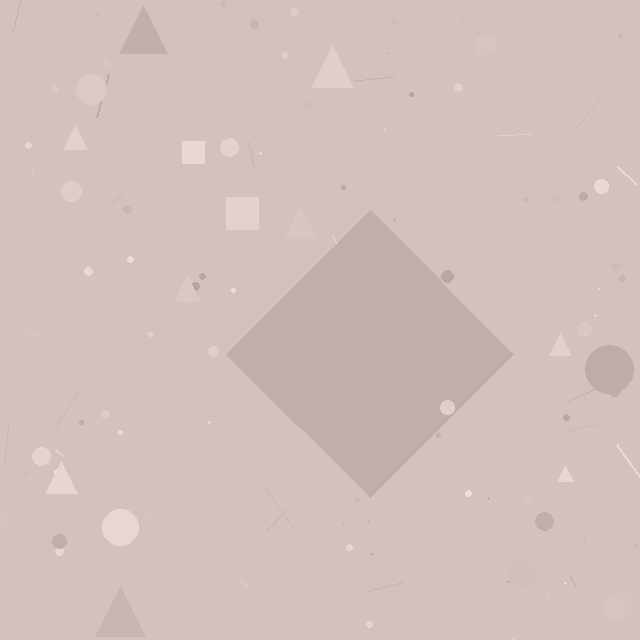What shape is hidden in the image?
A diamond is hidden in the image.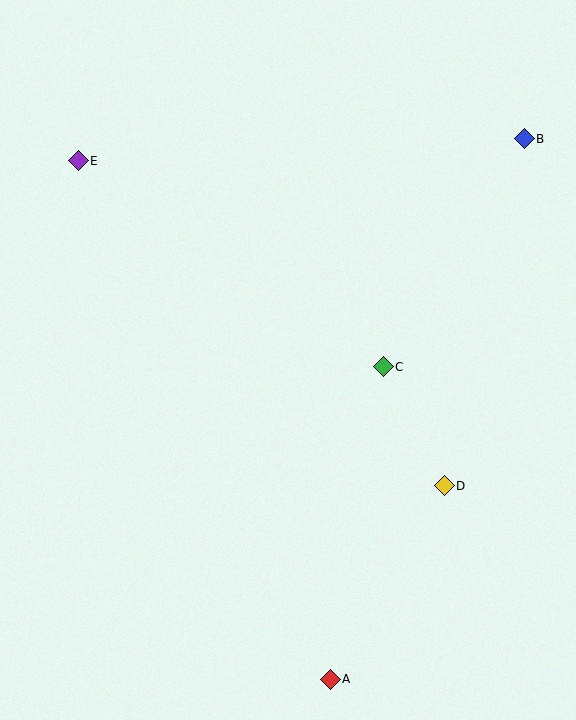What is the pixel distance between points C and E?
The distance between C and E is 368 pixels.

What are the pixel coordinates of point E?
Point E is at (78, 161).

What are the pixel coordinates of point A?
Point A is at (330, 679).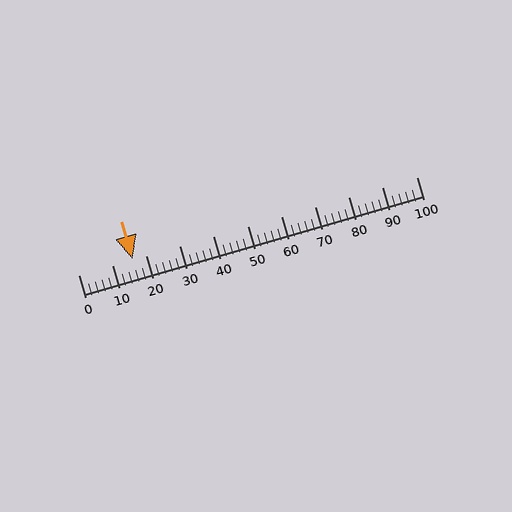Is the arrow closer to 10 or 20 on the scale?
The arrow is closer to 20.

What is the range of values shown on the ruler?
The ruler shows values from 0 to 100.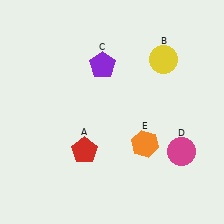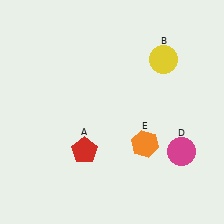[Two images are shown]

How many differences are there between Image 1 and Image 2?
There is 1 difference between the two images.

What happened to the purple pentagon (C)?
The purple pentagon (C) was removed in Image 2. It was in the top-left area of Image 1.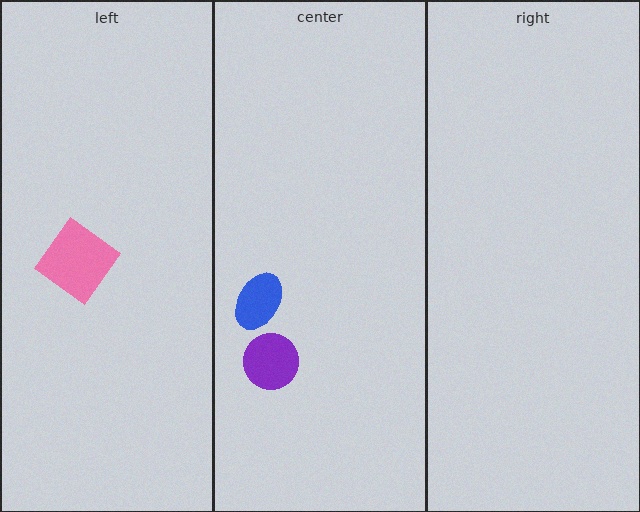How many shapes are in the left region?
1.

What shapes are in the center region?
The blue ellipse, the purple circle.